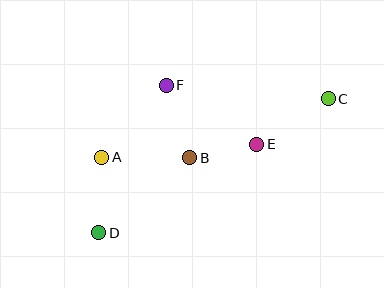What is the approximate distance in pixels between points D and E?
The distance between D and E is approximately 181 pixels.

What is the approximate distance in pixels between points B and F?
The distance between B and F is approximately 76 pixels.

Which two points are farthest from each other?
Points C and D are farthest from each other.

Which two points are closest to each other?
Points B and E are closest to each other.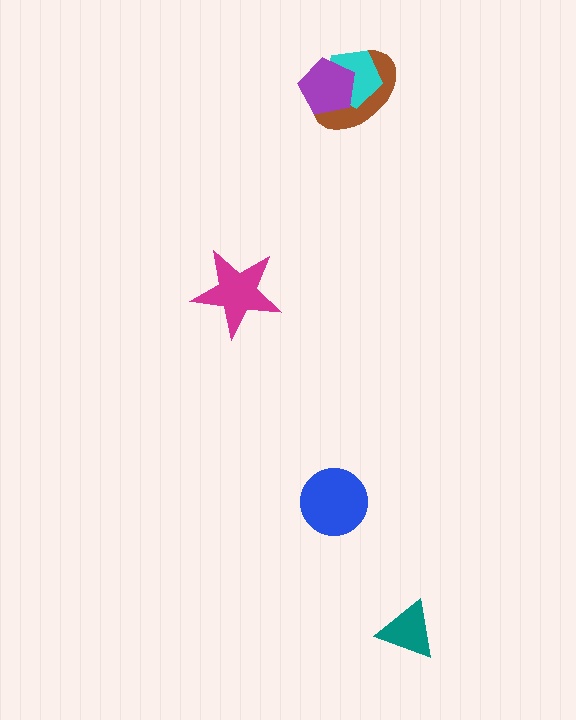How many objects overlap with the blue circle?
0 objects overlap with the blue circle.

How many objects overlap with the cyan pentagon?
2 objects overlap with the cyan pentagon.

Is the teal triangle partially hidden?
No, no other shape covers it.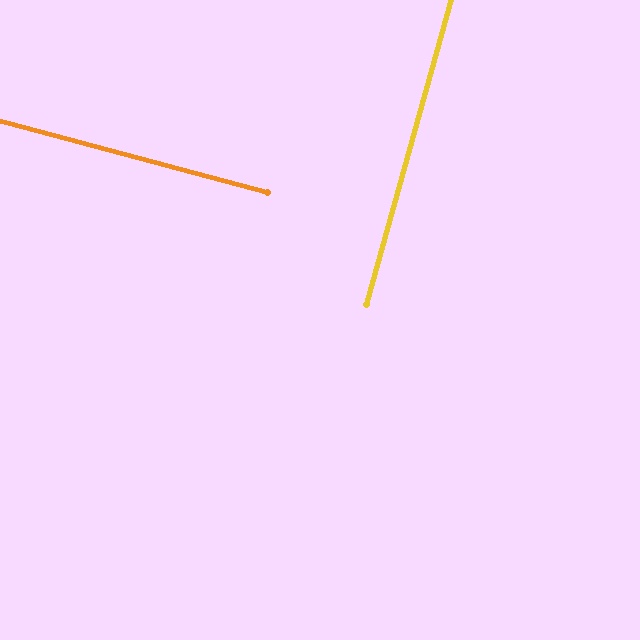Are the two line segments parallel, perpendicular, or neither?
Perpendicular — they meet at approximately 89°.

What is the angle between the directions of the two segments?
Approximately 89 degrees.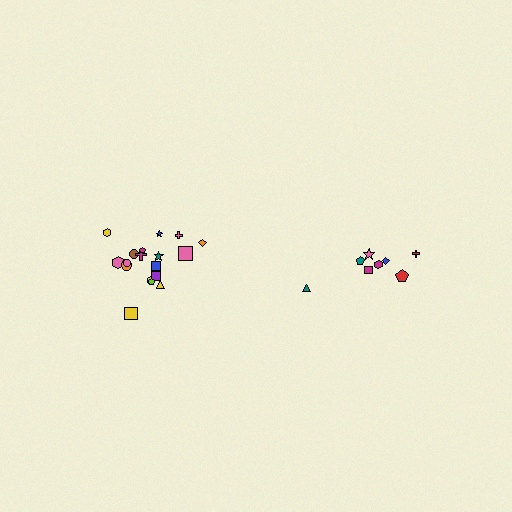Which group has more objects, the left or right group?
The left group.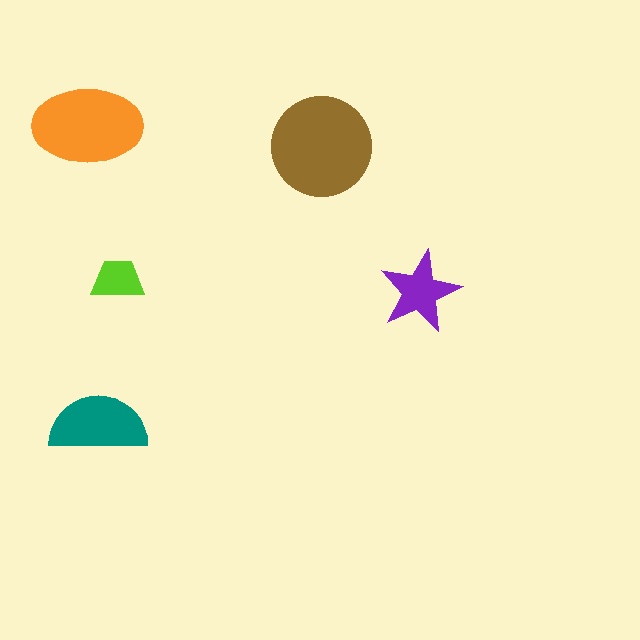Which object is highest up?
The orange ellipse is topmost.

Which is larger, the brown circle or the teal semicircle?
The brown circle.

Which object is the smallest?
The lime trapezoid.